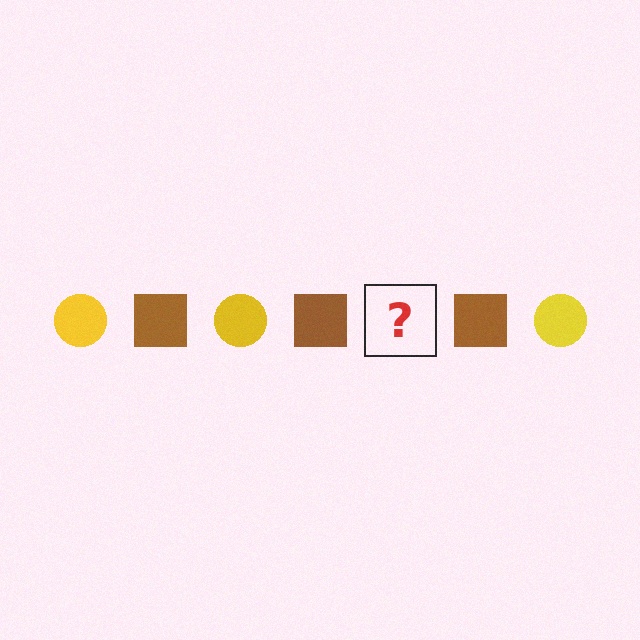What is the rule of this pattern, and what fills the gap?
The rule is that the pattern alternates between yellow circle and brown square. The gap should be filled with a yellow circle.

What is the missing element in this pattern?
The missing element is a yellow circle.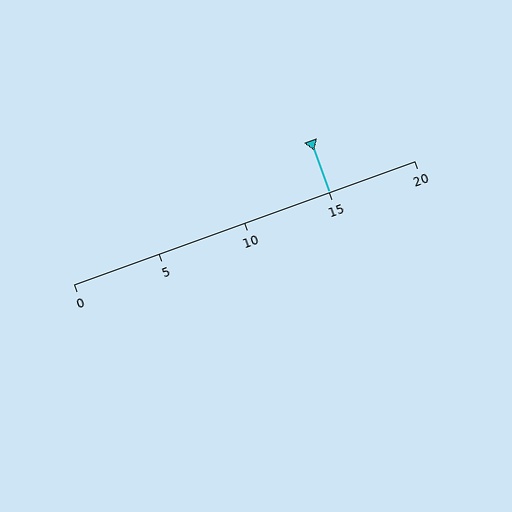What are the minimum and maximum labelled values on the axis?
The axis runs from 0 to 20.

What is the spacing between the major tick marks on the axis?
The major ticks are spaced 5 apart.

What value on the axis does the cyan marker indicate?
The marker indicates approximately 15.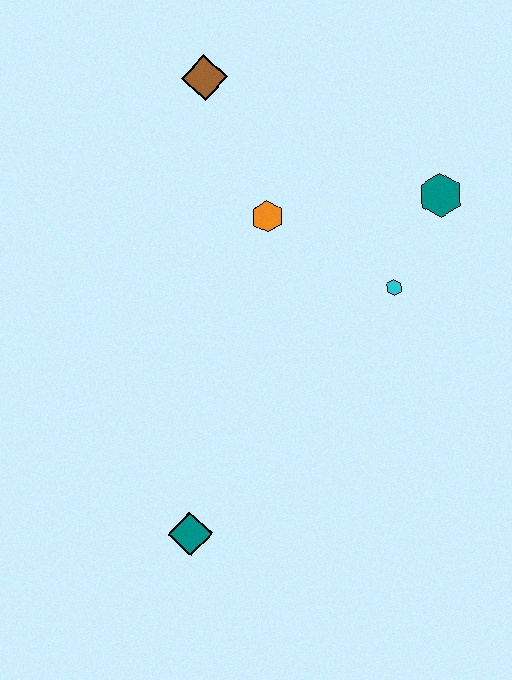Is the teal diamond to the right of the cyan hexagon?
No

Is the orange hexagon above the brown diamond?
No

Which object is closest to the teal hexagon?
The cyan hexagon is closest to the teal hexagon.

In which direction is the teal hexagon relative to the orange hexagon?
The teal hexagon is to the right of the orange hexagon.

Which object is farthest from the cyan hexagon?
The teal diamond is farthest from the cyan hexagon.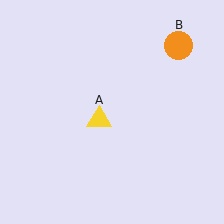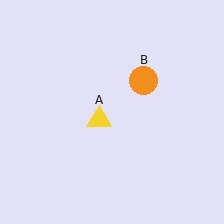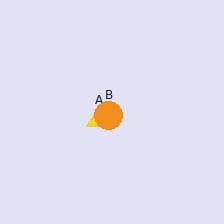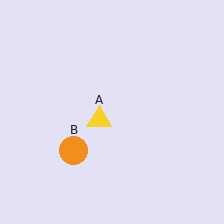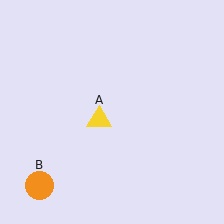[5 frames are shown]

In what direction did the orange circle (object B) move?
The orange circle (object B) moved down and to the left.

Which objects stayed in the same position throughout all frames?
Yellow triangle (object A) remained stationary.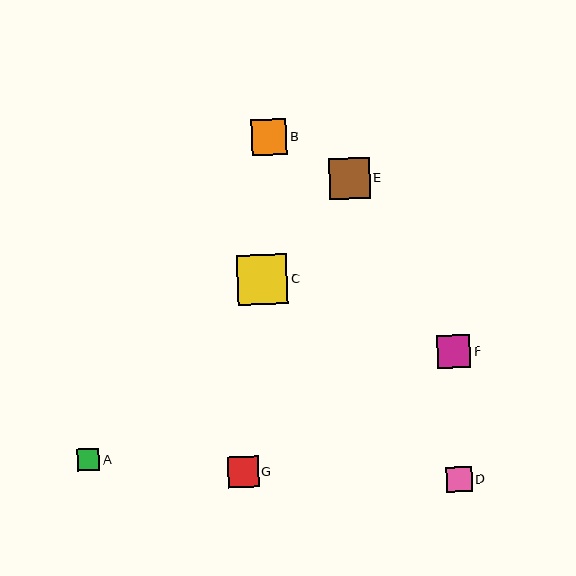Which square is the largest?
Square C is the largest with a size of approximately 50 pixels.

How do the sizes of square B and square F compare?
Square B and square F are approximately the same size.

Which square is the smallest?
Square A is the smallest with a size of approximately 22 pixels.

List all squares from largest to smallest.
From largest to smallest: C, E, B, F, G, D, A.